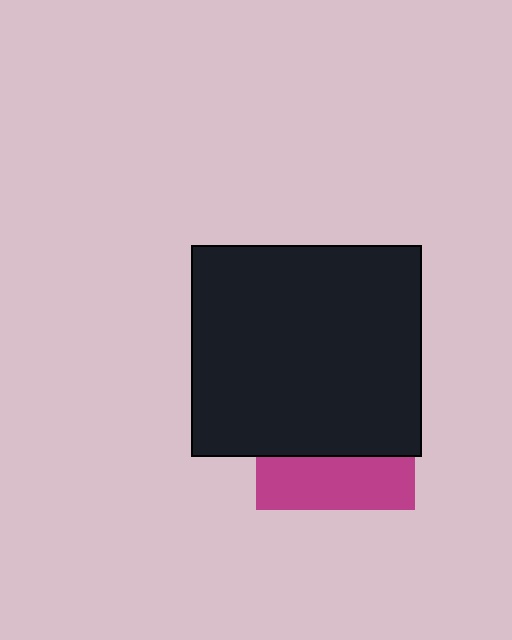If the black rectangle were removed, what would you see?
You would see the complete magenta square.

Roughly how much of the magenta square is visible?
A small part of it is visible (roughly 32%).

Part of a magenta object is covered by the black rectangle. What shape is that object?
It is a square.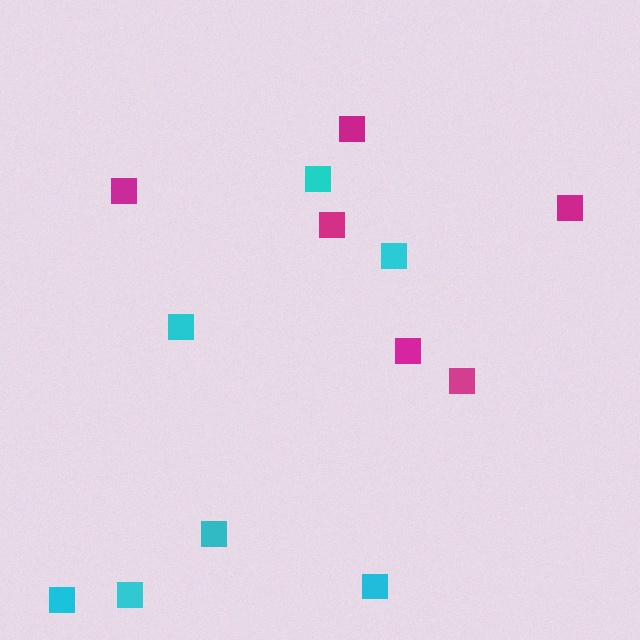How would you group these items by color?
There are 2 groups: one group of cyan squares (7) and one group of magenta squares (6).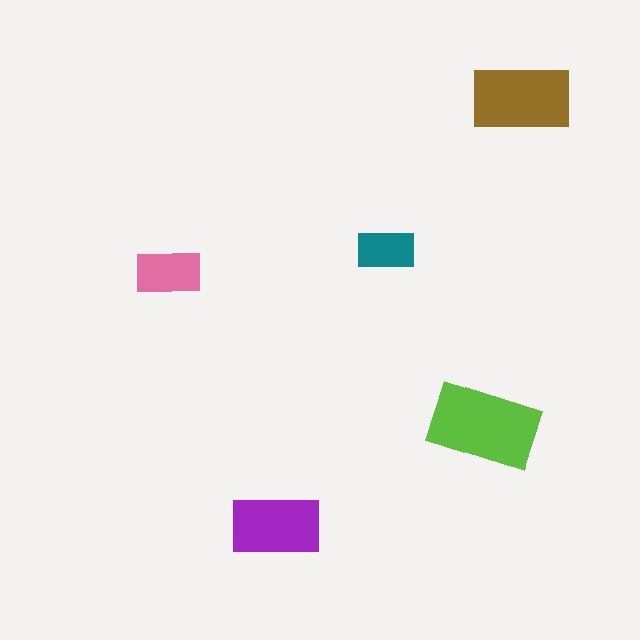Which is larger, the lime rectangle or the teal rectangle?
The lime one.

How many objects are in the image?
There are 5 objects in the image.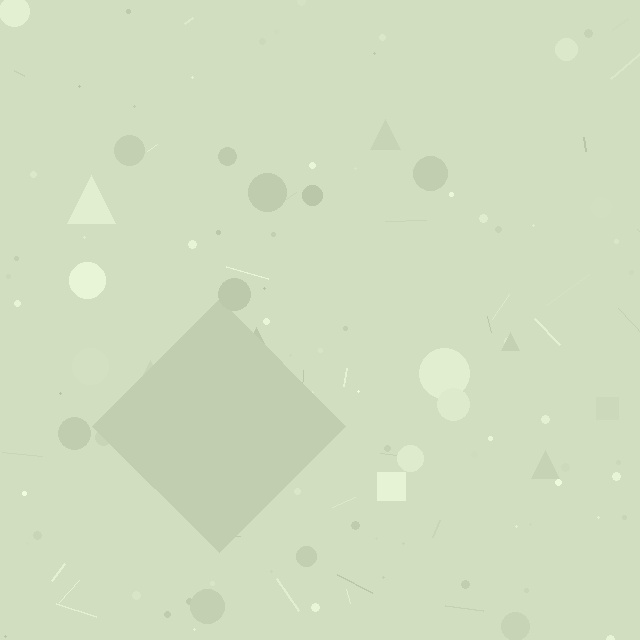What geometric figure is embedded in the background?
A diamond is embedded in the background.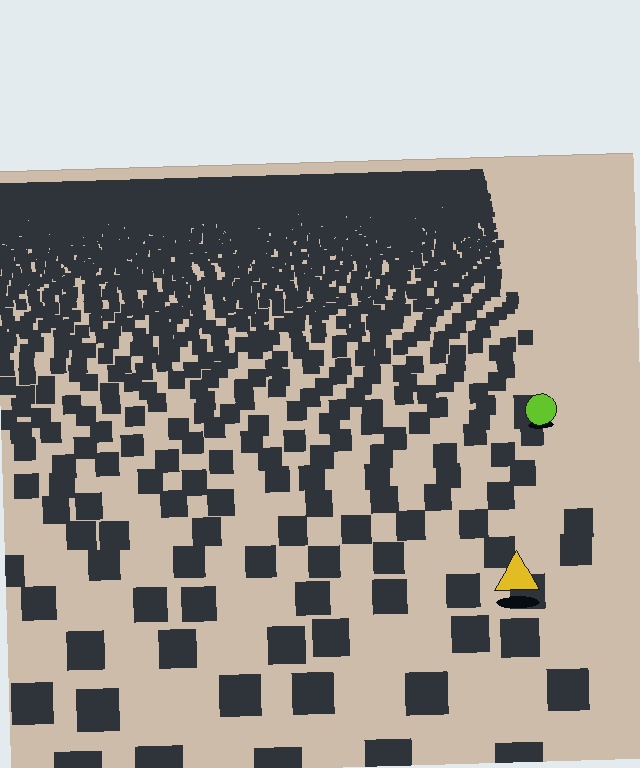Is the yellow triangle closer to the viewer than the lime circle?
Yes. The yellow triangle is closer — you can tell from the texture gradient: the ground texture is coarser near it.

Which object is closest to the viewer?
The yellow triangle is closest. The texture marks near it are larger and more spread out.